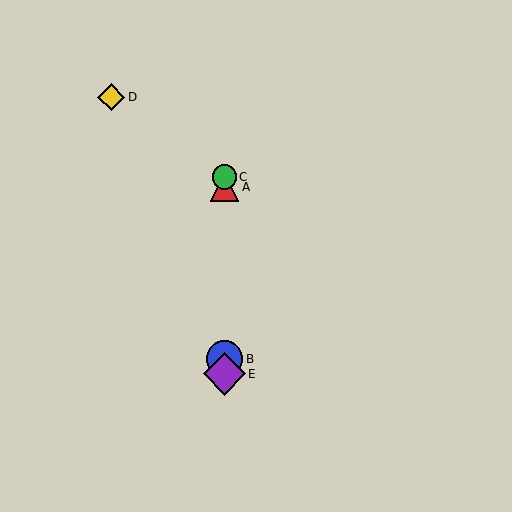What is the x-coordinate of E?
Object E is at x≈224.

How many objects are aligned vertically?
4 objects (A, B, C, E) are aligned vertically.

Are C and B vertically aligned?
Yes, both are at x≈224.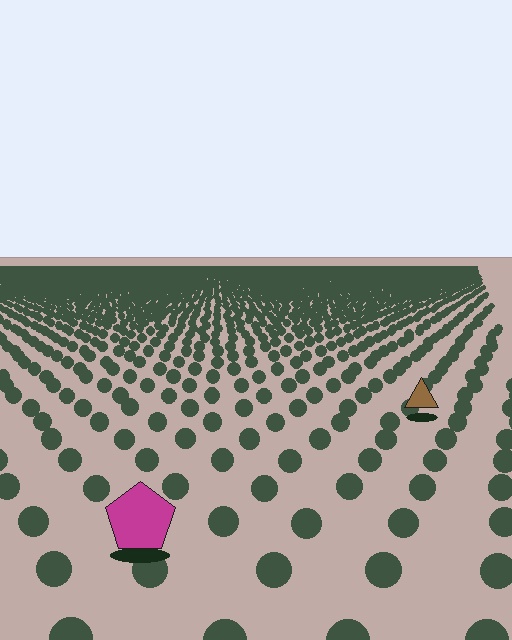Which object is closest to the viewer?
The magenta pentagon is closest. The texture marks near it are larger and more spread out.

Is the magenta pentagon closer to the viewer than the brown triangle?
Yes. The magenta pentagon is closer — you can tell from the texture gradient: the ground texture is coarser near it.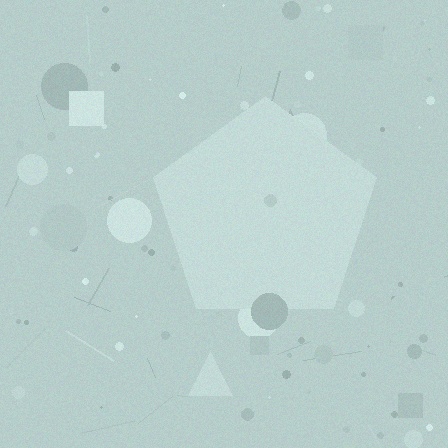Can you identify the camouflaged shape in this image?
The camouflaged shape is a pentagon.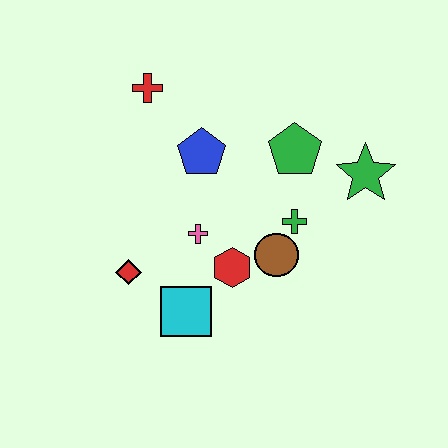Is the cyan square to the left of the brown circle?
Yes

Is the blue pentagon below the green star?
No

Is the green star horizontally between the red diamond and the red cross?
No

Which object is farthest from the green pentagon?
The red diamond is farthest from the green pentagon.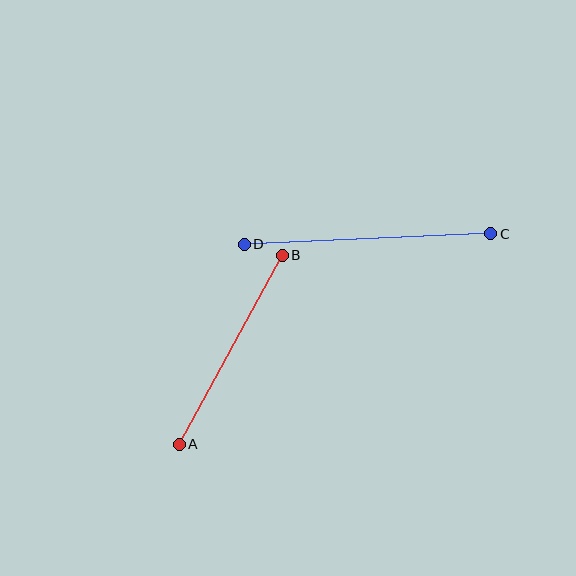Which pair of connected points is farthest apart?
Points C and D are farthest apart.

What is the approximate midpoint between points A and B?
The midpoint is at approximately (231, 350) pixels.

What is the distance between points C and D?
The distance is approximately 247 pixels.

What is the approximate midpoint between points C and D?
The midpoint is at approximately (367, 239) pixels.